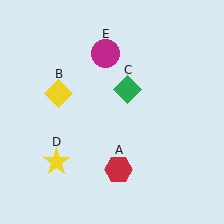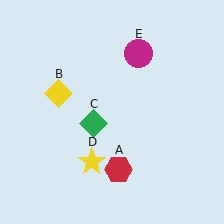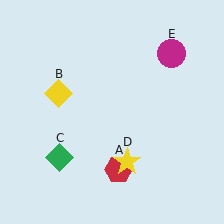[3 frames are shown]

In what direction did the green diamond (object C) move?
The green diamond (object C) moved down and to the left.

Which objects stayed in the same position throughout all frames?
Red hexagon (object A) and yellow diamond (object B) remained stationary.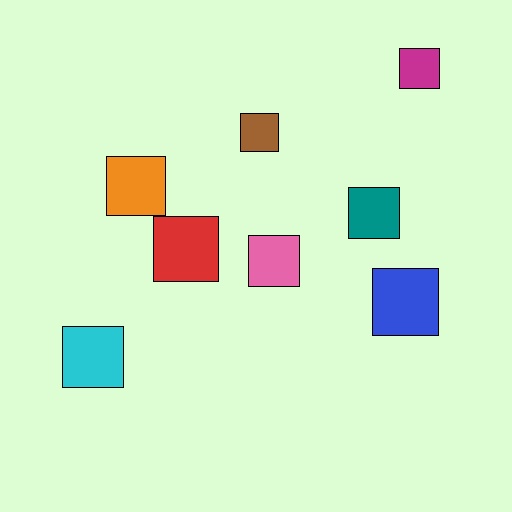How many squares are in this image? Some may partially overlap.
There are 8 squares.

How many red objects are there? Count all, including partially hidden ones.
There is 1 red object.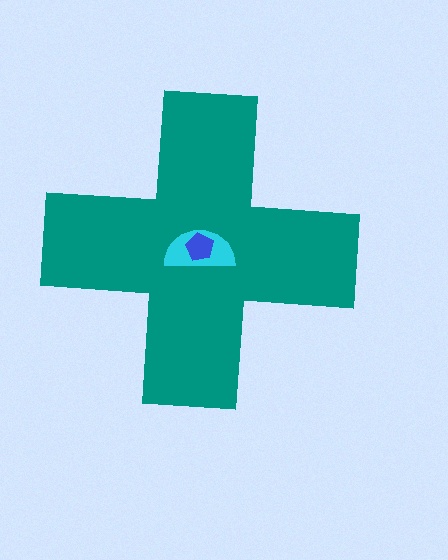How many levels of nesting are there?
3.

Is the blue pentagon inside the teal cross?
Yes.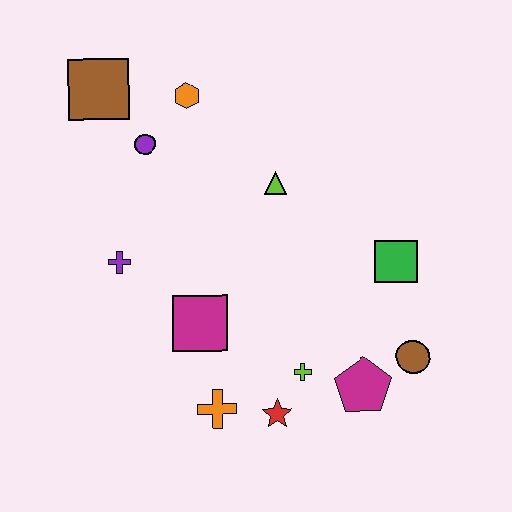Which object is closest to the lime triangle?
The orange hexagon is closest to the lime triangle.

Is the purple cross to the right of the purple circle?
No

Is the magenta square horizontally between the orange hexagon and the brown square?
No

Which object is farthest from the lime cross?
The brown square is farthest from the lime cross.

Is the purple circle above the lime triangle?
Yes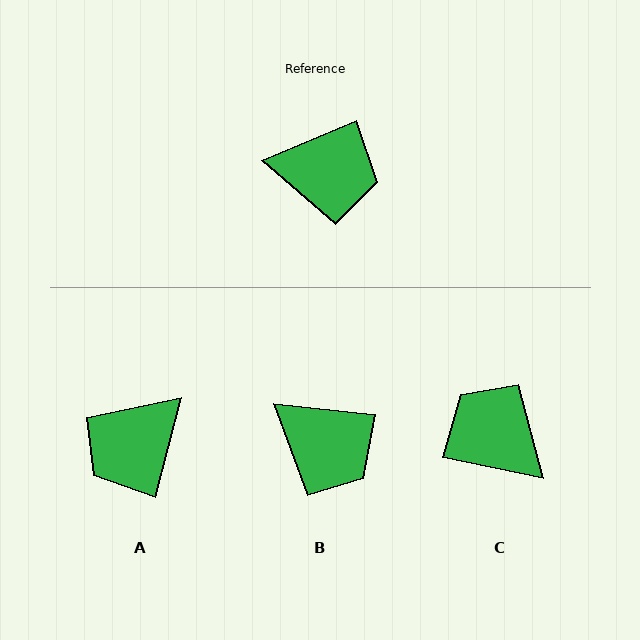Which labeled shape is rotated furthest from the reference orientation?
C, about 146 degrees away.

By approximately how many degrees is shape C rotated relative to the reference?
Approximately 146 degrees counter-clockwise.